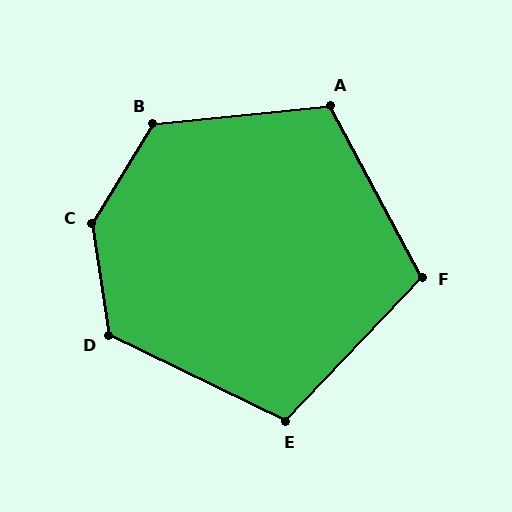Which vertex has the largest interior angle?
C, at approximately 140 degrees.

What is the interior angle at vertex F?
Approximately 108 degrees (obtuse).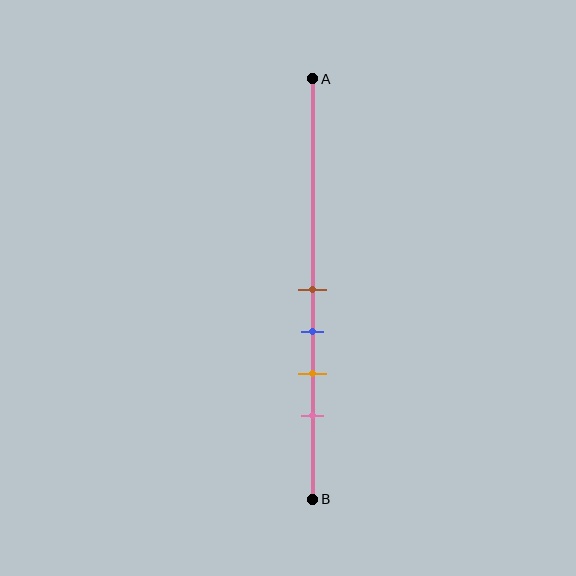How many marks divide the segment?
There are 4 marks dividing the segment.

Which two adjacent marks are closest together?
The brown and blue marks are the closest adjacent pair.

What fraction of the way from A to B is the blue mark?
The blue mark is approximately 60% (0.6) of the way from A to B.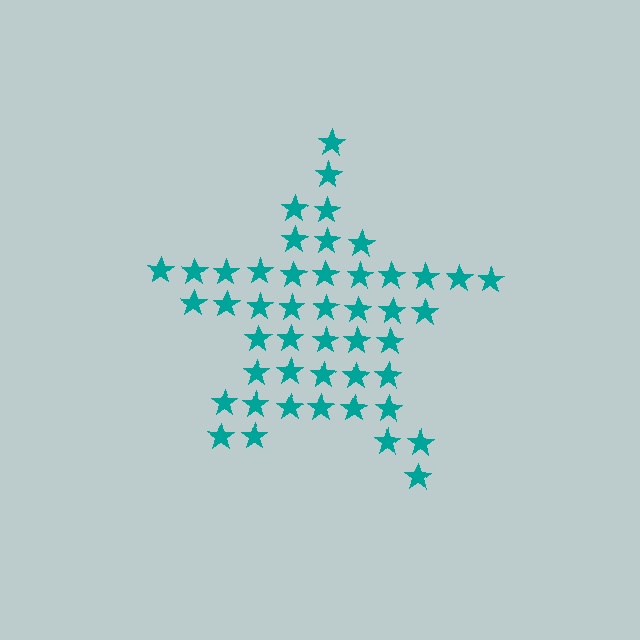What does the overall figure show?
The overall figure shows a star.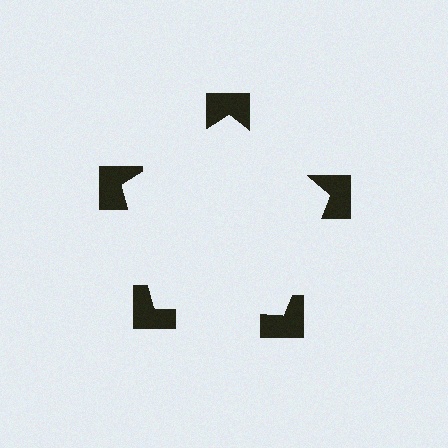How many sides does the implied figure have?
5 sides.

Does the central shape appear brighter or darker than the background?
It typically appears slightly brighter than the background, even though no actual brightness change is drawn.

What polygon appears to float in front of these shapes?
An illusory pentagon — its edges are inferred from the aligned wedge cuts in the notched squares, not physically drawn.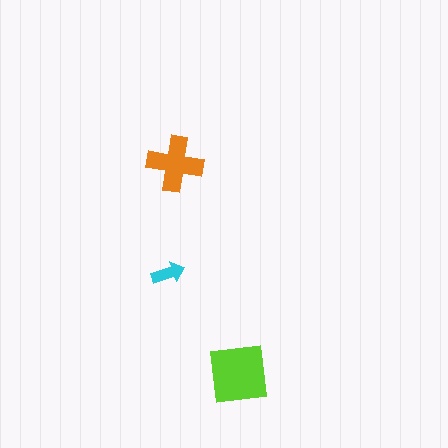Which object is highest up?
The orange cross is topmost.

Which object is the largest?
The lime square.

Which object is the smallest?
The cyan arrow.